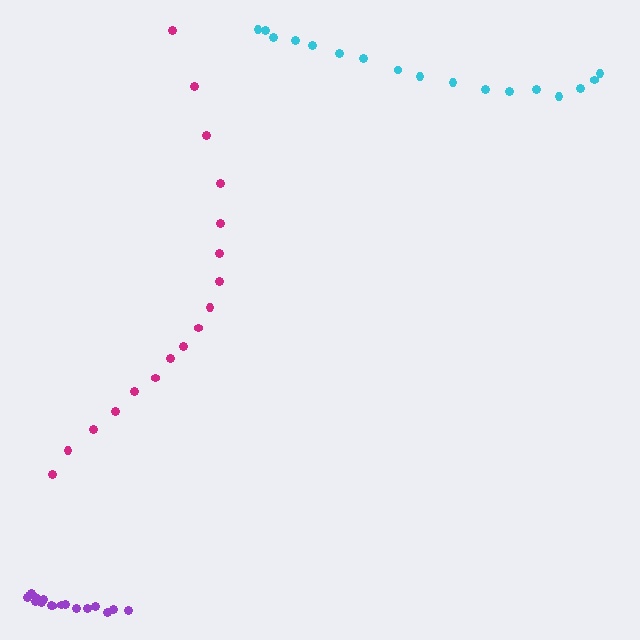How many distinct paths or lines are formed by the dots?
There are 3 distinct paths.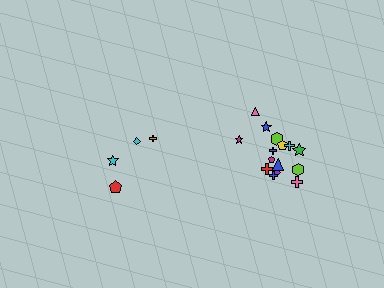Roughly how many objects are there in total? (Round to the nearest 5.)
Roughly 20 objects in total.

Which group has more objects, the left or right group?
The right group.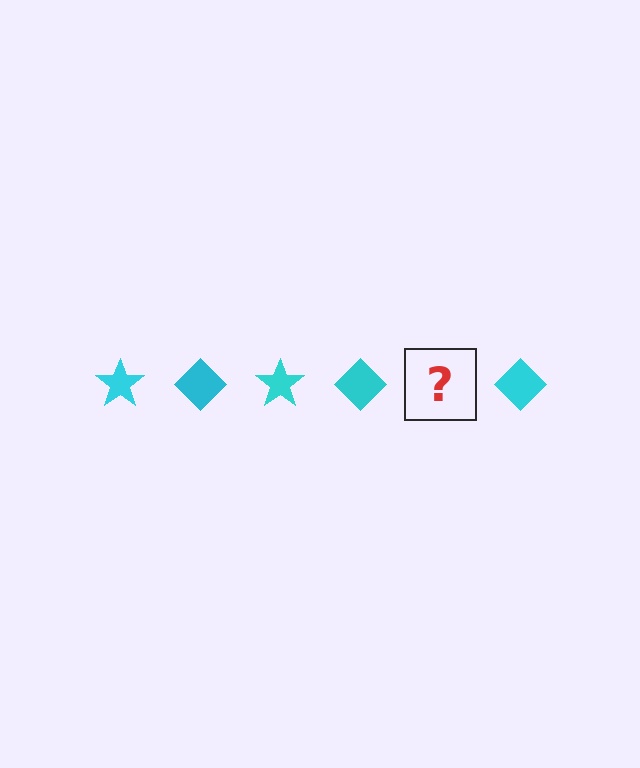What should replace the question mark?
The question mark should be replaced with a cyan star.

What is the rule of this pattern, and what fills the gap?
The rule is that the pattern cycles through star, diamond shapes in cyan. The gap should be filled with a cyan star.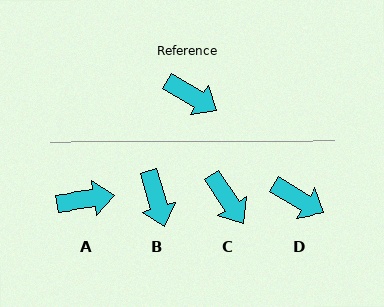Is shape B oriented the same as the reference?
No, it is off by about 43 degrees.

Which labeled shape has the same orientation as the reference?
D.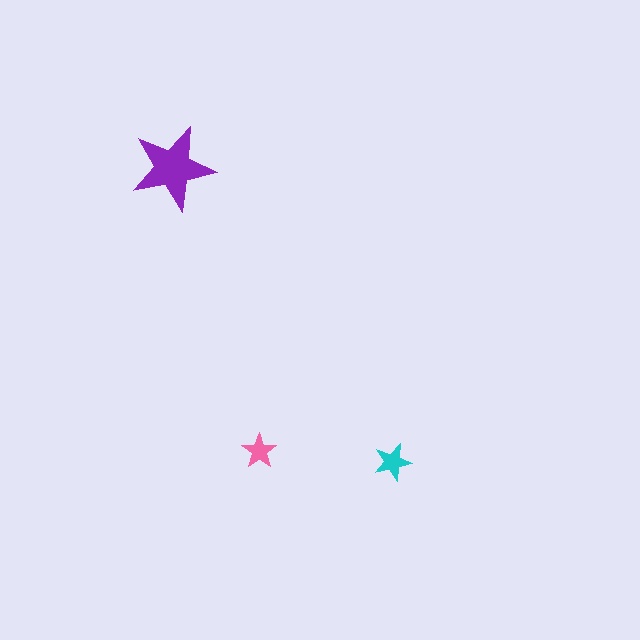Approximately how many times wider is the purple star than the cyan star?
About 2 times wider.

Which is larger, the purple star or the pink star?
The purple one.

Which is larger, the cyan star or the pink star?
The cyan one.